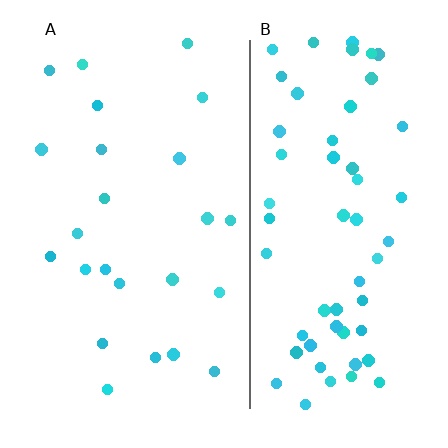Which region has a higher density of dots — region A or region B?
B (the right).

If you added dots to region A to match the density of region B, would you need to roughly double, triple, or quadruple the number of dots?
Approximately double.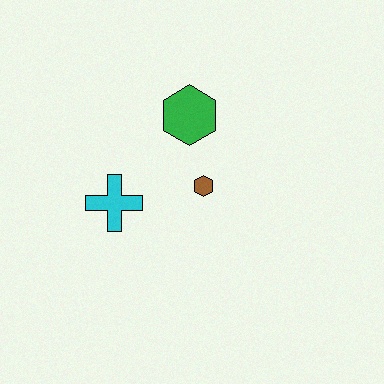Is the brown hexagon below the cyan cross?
No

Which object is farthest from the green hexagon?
The cyan cross is farthest from the green hexagon.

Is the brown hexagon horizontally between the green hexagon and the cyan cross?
No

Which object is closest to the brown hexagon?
The green hexagon is closest to the brown hexagon.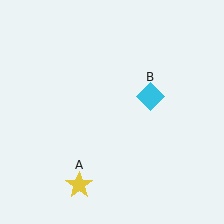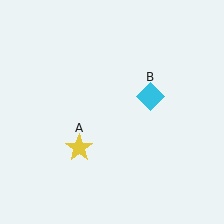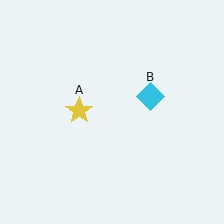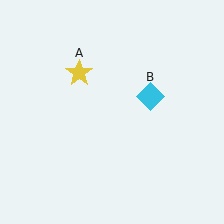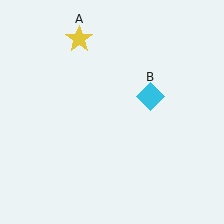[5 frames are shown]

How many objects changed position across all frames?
1 object changed position: yellow star (object A).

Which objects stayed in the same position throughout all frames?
Cyan diamond (object B) remained stationary.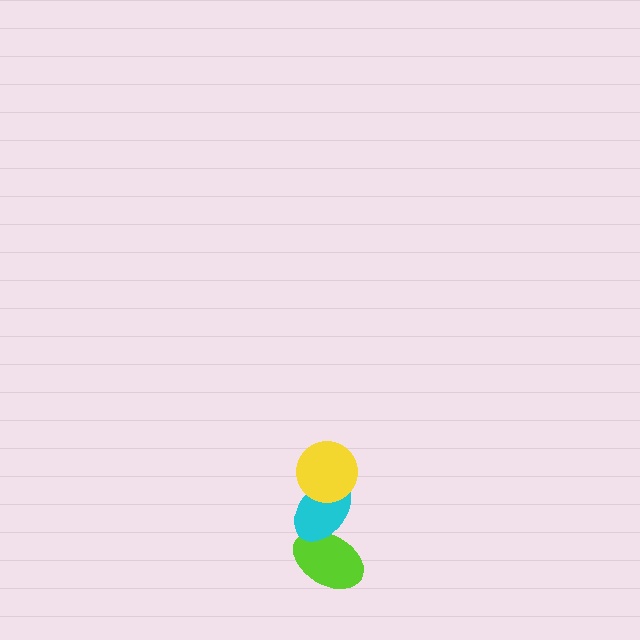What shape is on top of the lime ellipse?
The cyan ellipse is on top of the lime ellipse.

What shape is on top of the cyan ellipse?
The yellow circle is on top of the cyan ellipse.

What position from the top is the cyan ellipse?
The cyan ellipse is 2nd from the top.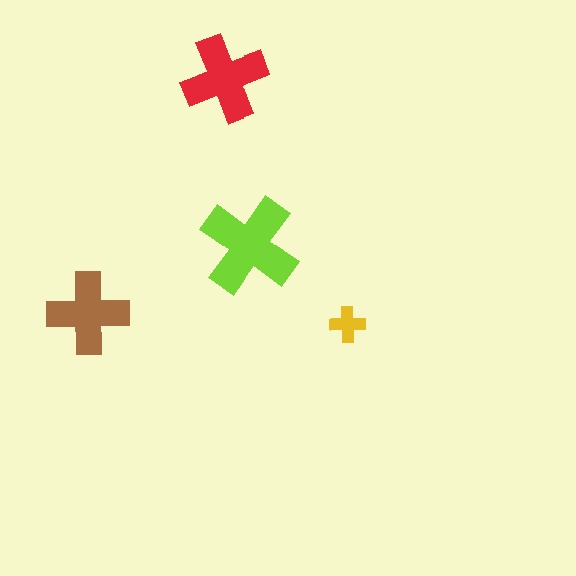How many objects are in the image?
There are 4 objects in the image.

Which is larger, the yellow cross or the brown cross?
The brown one.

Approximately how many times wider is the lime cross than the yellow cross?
About 2.5 times wider.